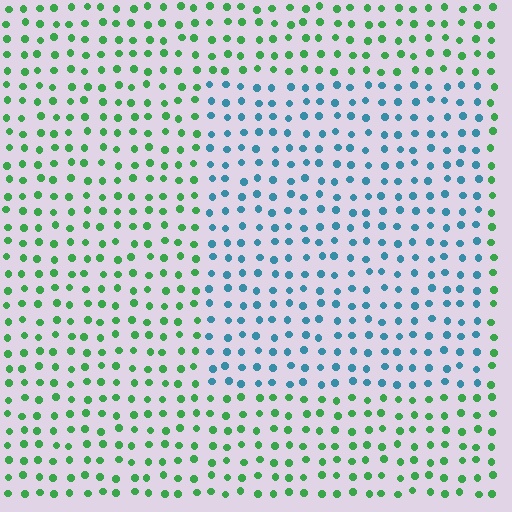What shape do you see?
I see a rectangle.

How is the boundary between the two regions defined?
The boundary is defined purely by a slight shift in hue (about 64 degrees). Spacing, size, and orientation are identical on both sides.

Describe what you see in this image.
The image is filled with small green elements in a uniform arrangement. A rectangle-shaped region is visible where the elements are tinted to a slightly different hue, forming a subtle color boundary.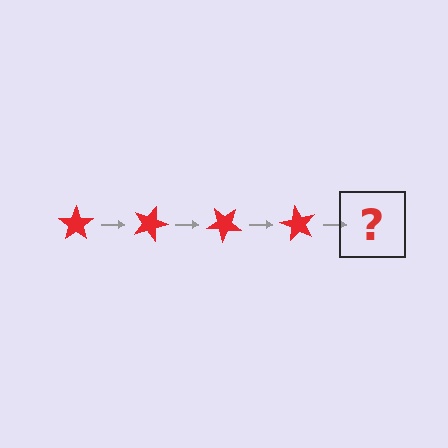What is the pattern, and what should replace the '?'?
The pattern is that the star rotates 20 degrees each step. The '?' should be a red star rotated 80 degrees.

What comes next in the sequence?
The next element should be a red star rotated 80 degrees.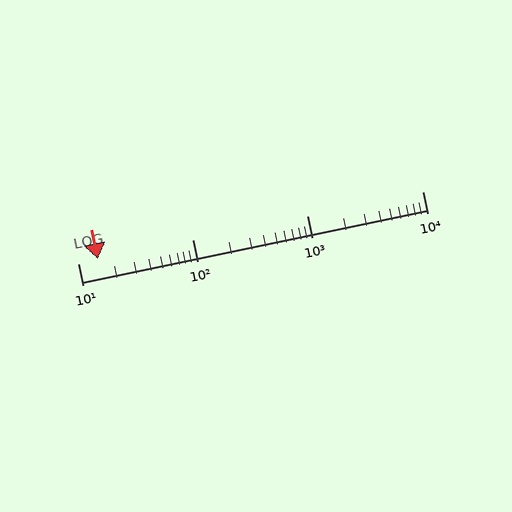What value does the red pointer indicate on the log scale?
The pointer indicates approximately 15.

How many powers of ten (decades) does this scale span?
The scale spans 3 decades, from 10 to 10000.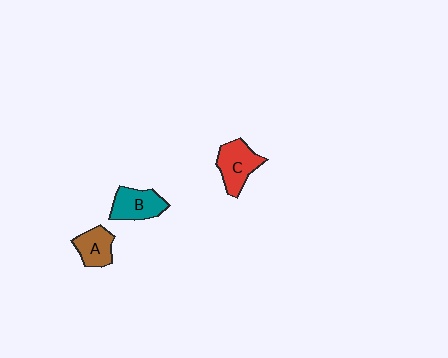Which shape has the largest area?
Shape C (red).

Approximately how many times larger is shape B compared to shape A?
Approximately 1.2 times.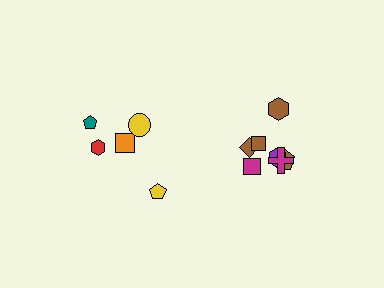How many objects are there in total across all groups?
There are 12 objects.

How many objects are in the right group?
There are 7 objects.